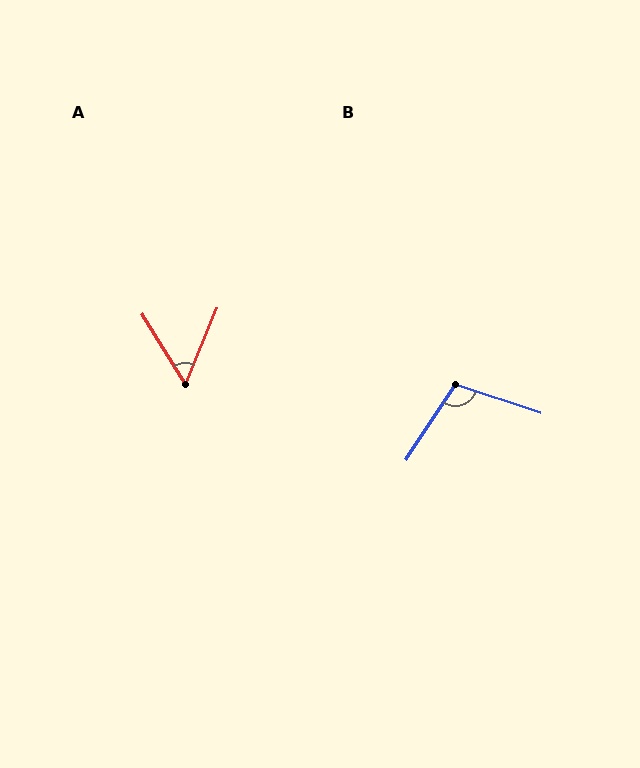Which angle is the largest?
B, at approximately 104 degrees.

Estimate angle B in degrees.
Approximately 104 degrees.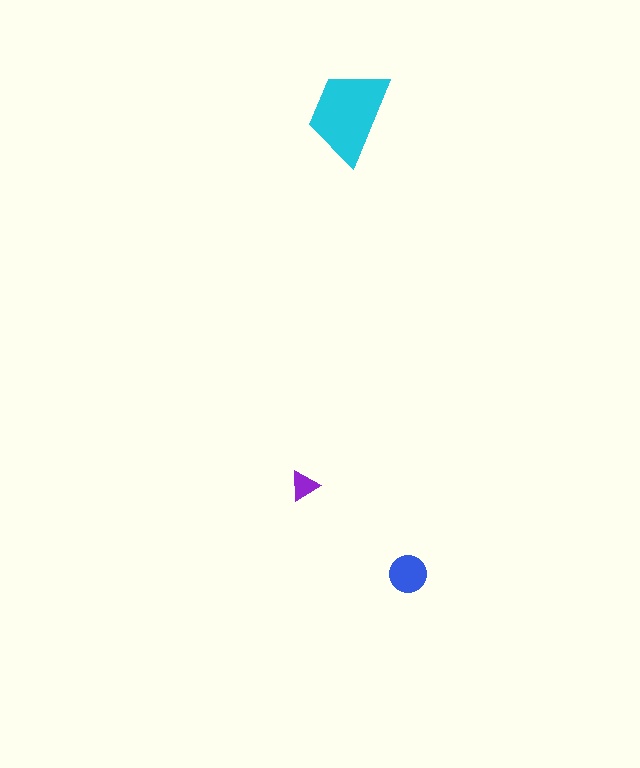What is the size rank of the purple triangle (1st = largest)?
3rd.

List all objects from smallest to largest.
The purple triangle, the blue circle, the cyan trapezoid.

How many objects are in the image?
There are 3 objects in the image.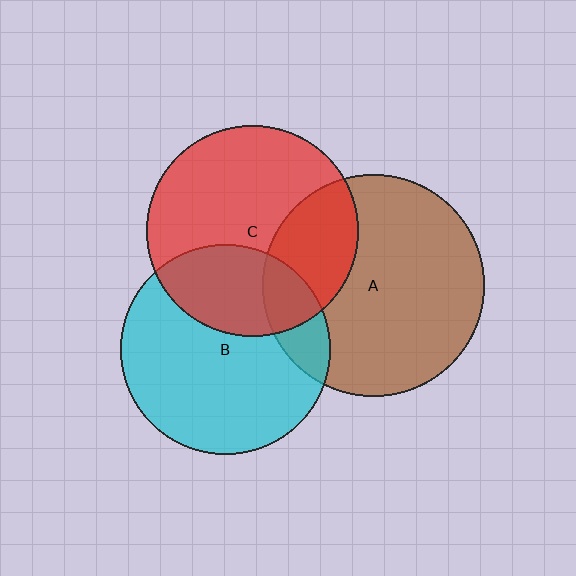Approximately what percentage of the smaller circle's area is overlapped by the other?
Approximately 30%.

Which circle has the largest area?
Circle A (brown).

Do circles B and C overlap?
Yes.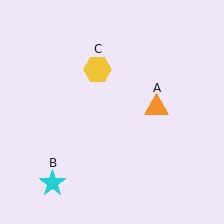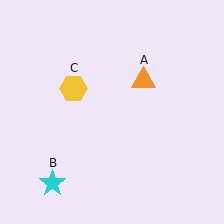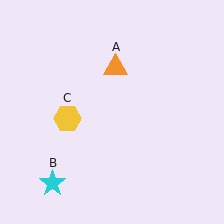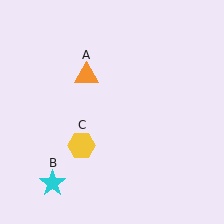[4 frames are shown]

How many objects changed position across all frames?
2 objects changed position: orange triangle (object A), yellow hexagon (object C).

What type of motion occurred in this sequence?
The orange triangle (object A), yellow hexagon (object C) rotated counterclockwise around the center of the scene.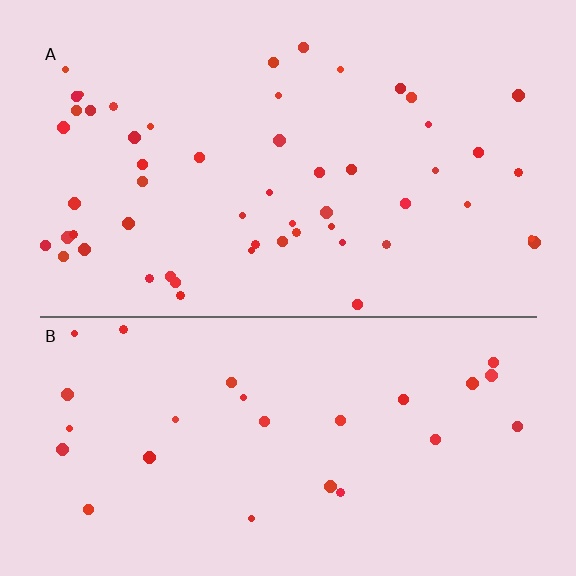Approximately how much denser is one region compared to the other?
Approximately 2.0× — region A over region B.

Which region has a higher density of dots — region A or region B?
A (the top).